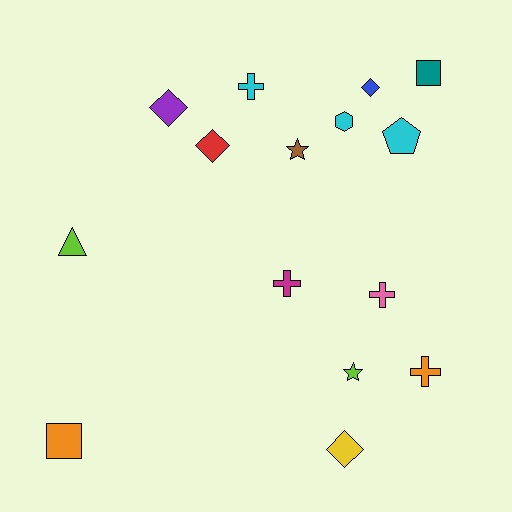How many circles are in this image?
There are no circles.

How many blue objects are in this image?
There is 1 blue object.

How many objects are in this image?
There are 15 objects.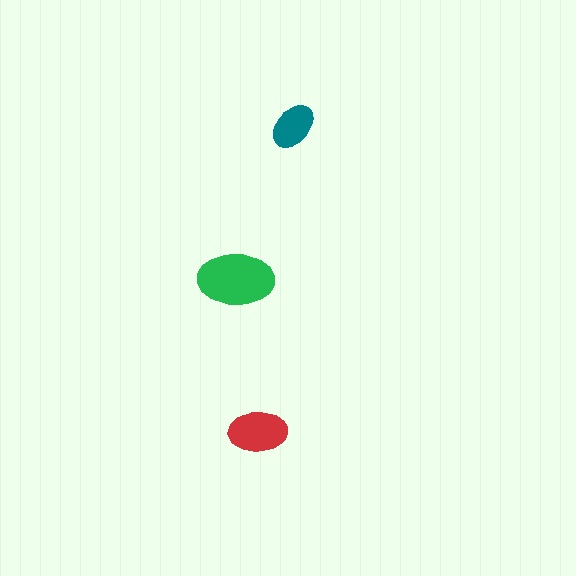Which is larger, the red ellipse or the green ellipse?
The green one.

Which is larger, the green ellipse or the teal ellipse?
The green one.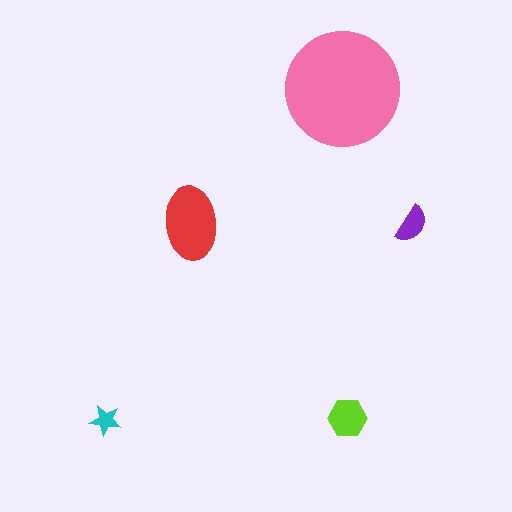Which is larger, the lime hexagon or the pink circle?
The pink circle.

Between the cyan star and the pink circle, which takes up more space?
The pink circle.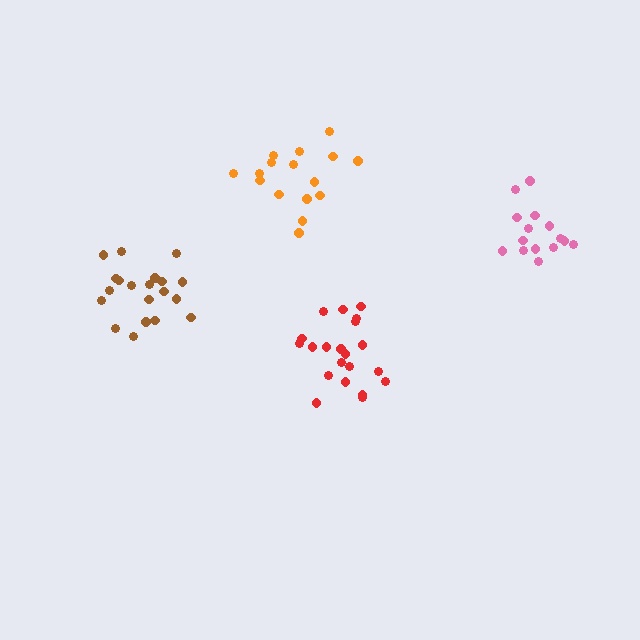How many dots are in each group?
Group 1: 21 dots, Group 2: 16 dots, Group 3: 15 dots, Group 4: 20 dots (72 total).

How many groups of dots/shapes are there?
There are 4 groups.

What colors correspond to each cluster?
The clusters are colored: red, orange, pink, brown.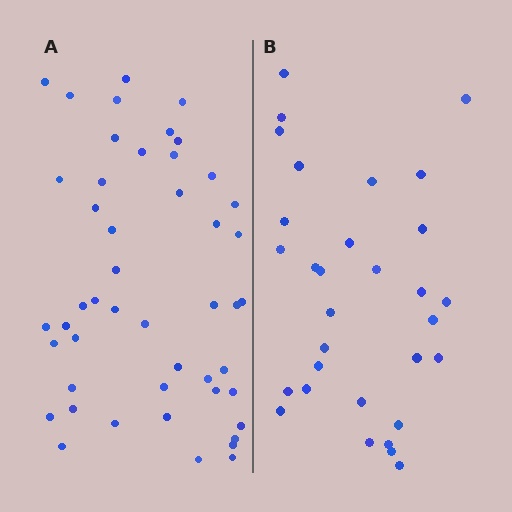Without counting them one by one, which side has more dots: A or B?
Region A (the left region) has more dots.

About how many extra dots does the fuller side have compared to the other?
Region A has approximately 15 more dots than region B.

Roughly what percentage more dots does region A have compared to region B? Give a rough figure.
About 55% more.